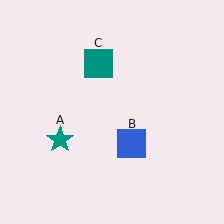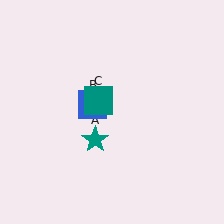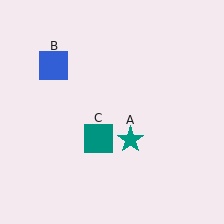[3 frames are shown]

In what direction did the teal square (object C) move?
The teal square (object C) moved down.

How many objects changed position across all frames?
3 objects changed position: teal star (object A), blue square (object B), teal square (object C).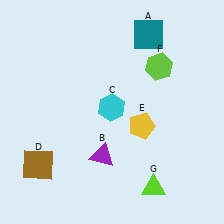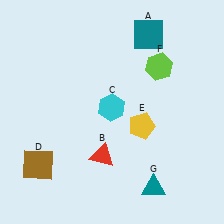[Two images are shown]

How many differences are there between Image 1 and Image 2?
There are 2 differences between the two images.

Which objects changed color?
B changed from purple to red. G changed from lime to teal.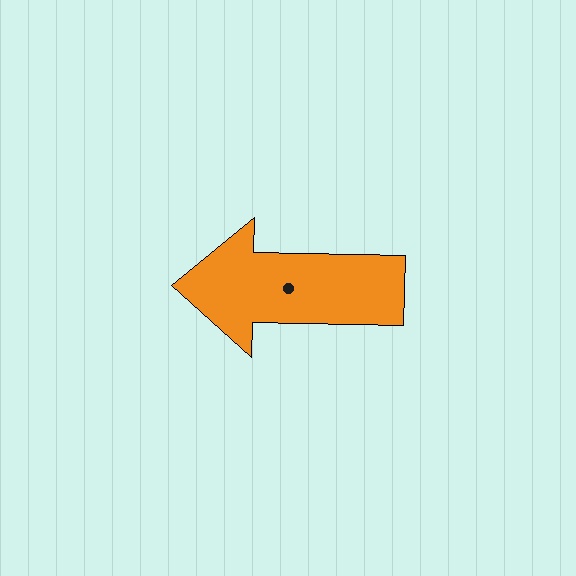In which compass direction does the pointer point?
West.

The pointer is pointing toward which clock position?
Roughly 9 o'clock.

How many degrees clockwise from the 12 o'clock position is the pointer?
Approximately 271 degrees.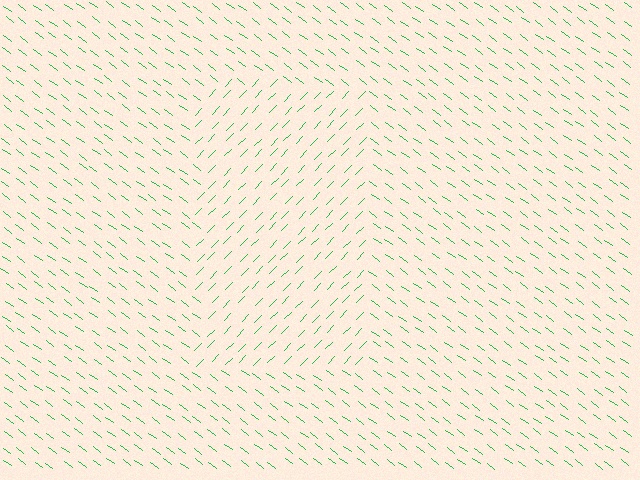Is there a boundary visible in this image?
Yes, there is a texture boundary formed by a change in line orientation.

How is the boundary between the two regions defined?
The boundary is defined purely by a change in line orientation (approximately 82 degrees difference). All lines are the same color and thickness.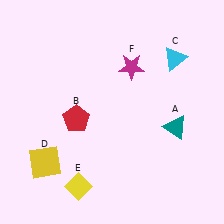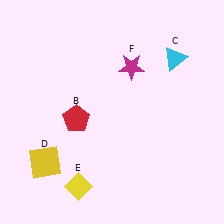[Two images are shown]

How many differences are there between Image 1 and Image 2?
There is 1 difference between the two images.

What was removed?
The teal triangle (A) was removed in Image 2.